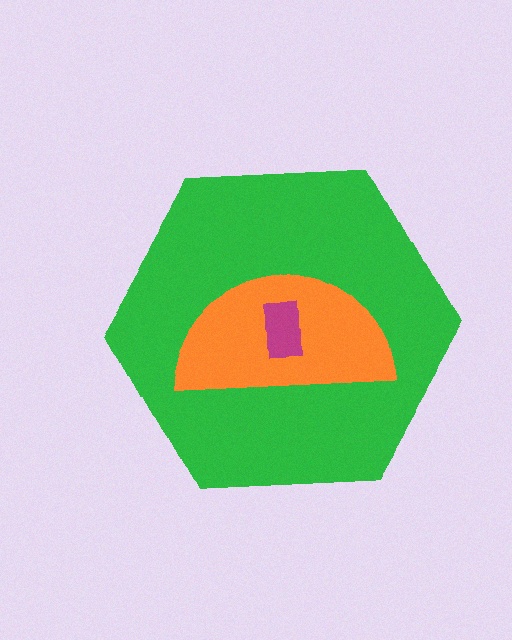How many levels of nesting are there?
3.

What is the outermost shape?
The green hexagon.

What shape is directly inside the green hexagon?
The orange semicircle.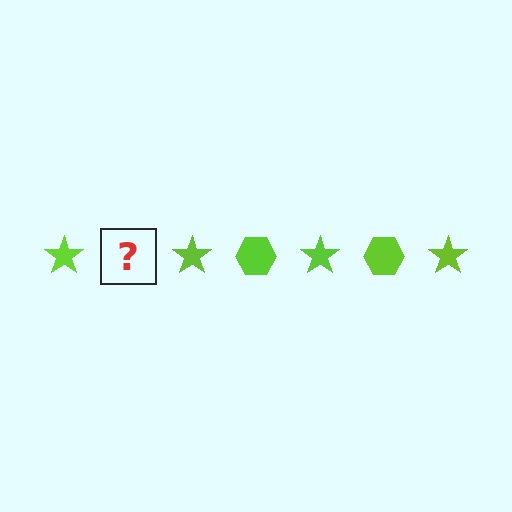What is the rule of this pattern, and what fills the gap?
The rule is that the pattern cycles through star, hexagon shapes in lime. The gap should be filled with a lime hexagon.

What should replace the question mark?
The question mark should be replaced with a lime hexagon.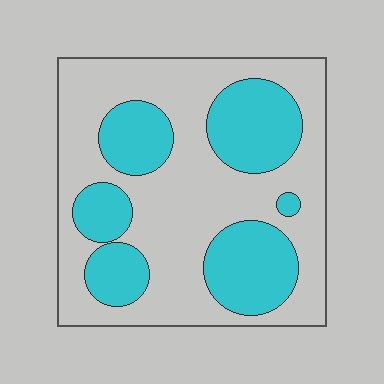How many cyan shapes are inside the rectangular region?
6.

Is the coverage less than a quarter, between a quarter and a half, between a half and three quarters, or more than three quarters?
Between a quarter and a half.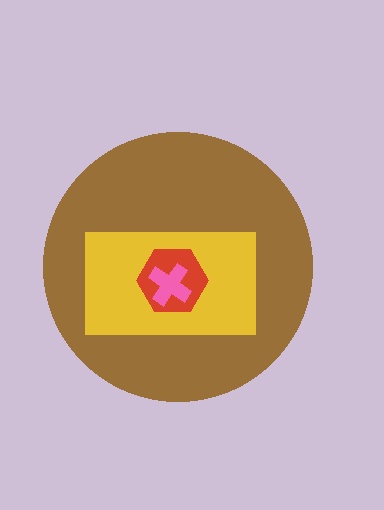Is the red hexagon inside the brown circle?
Yes.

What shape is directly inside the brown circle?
The yellow rectangle.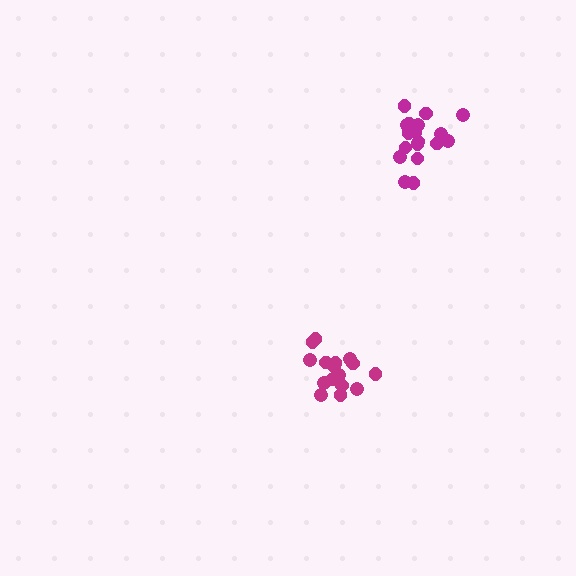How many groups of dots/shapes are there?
There are 2 groups.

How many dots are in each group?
Group 1: 19 dots, Group 2: 20 dots (39 total).